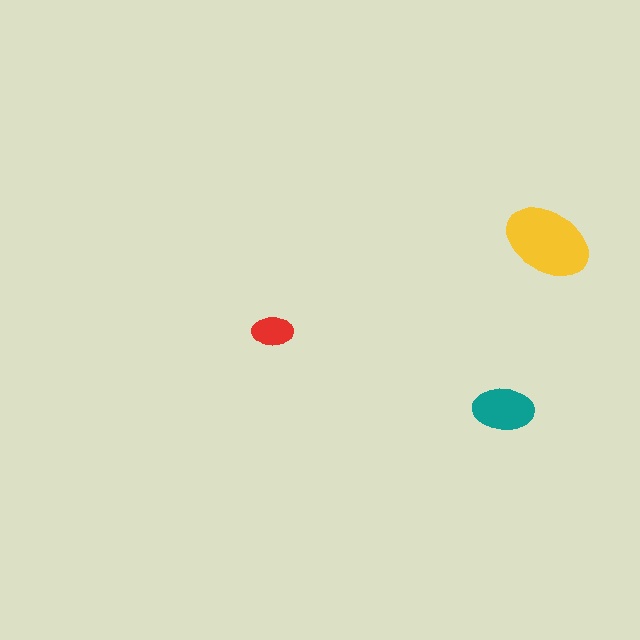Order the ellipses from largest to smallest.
the yellow one, the teal one, the red one.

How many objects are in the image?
There are 3 objects in the image.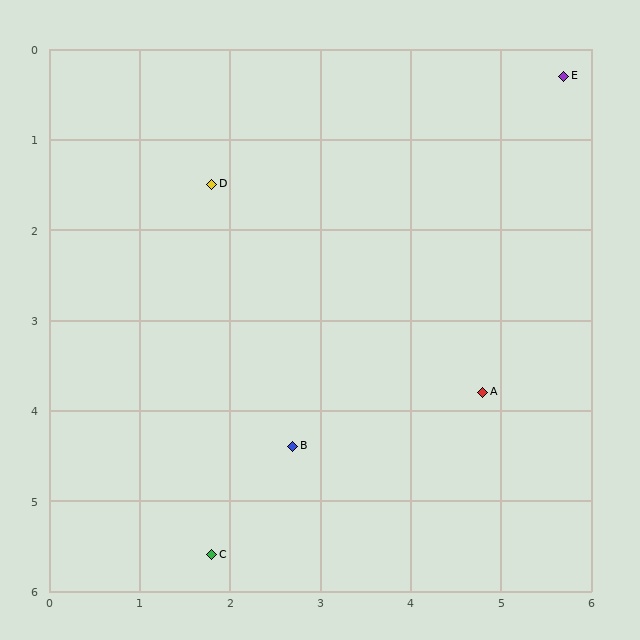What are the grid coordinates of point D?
Point D is at approximately (1.8, 1.5).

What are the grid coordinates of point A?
Point A is at approximately (4.8, 3.8).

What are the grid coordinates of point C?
Point C is at approximately (1.8, 5.6).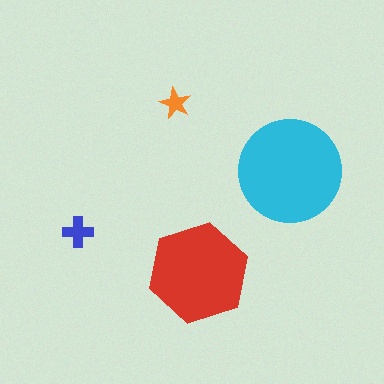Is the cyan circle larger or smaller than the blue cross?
Larger.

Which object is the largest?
The cyan circle.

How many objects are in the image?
There are 4 objects in the image.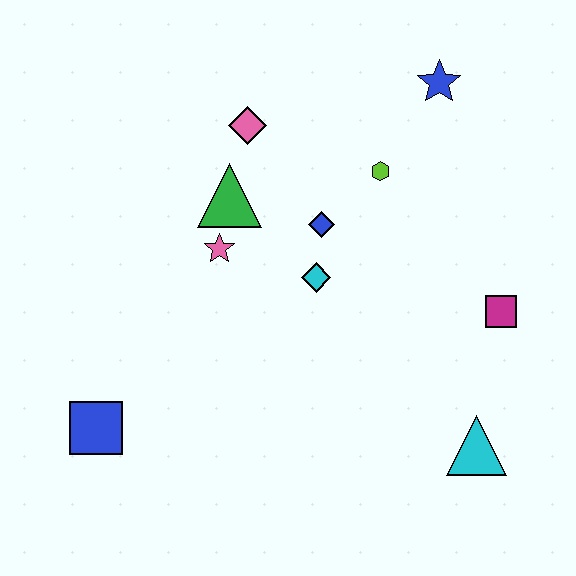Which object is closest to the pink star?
The green triangle is closest to the pink star.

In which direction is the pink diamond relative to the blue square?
The pink diamond is above the blue square.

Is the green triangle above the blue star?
No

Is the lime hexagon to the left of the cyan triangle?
Yes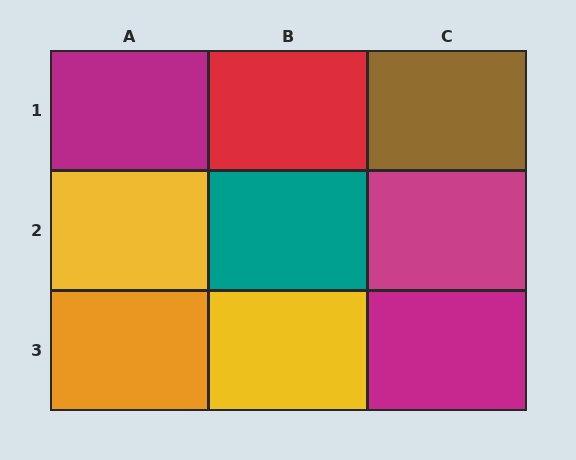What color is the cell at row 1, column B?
Red.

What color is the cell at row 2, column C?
Magenta.